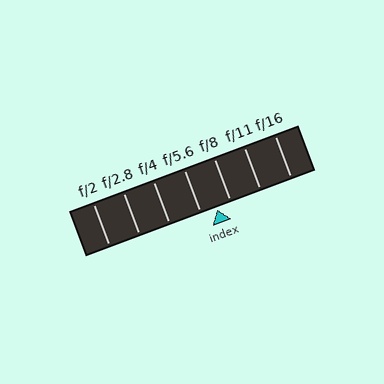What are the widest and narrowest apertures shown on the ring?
The widest aperture shown is f/2 and the narrowest is f/16.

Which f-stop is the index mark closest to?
The index mark is closest to f/8.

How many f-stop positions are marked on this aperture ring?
There are 7 f-stop positions marked.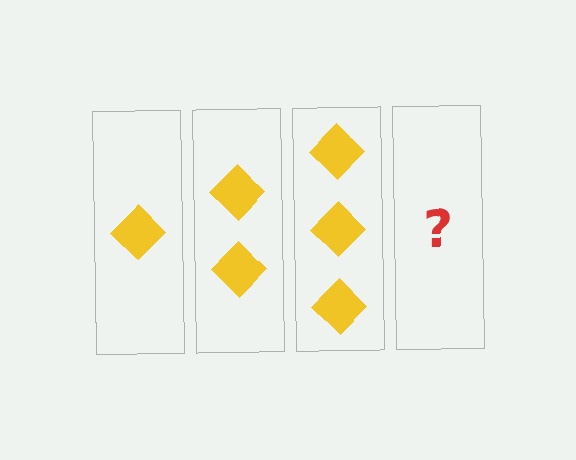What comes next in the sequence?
The next element should be 4 diamonds.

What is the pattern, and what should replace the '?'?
The pattern is that each step adds one more diamond. The '?' should be 4 diamonds.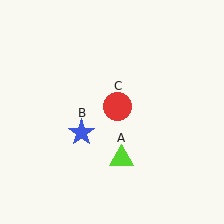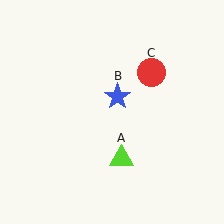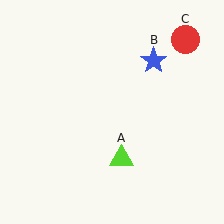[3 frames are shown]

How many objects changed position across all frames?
2 objects changed position: blue star (object B), red circle (object C).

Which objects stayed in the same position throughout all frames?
Lime triangle (object A) remained stationary.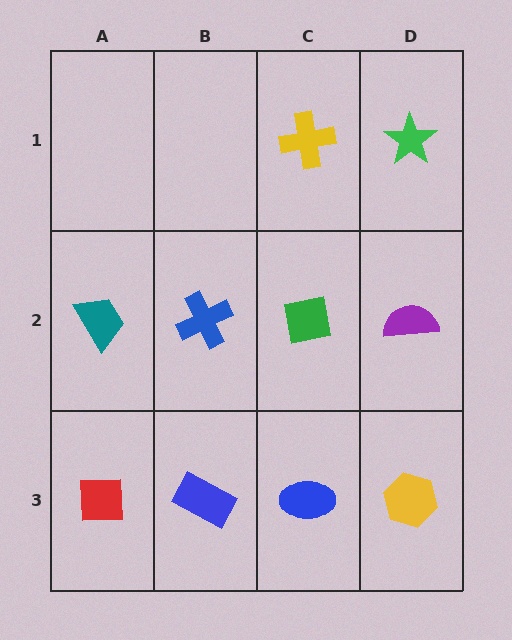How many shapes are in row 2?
4 shapes.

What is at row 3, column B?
A blue rectangle.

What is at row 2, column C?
A green square.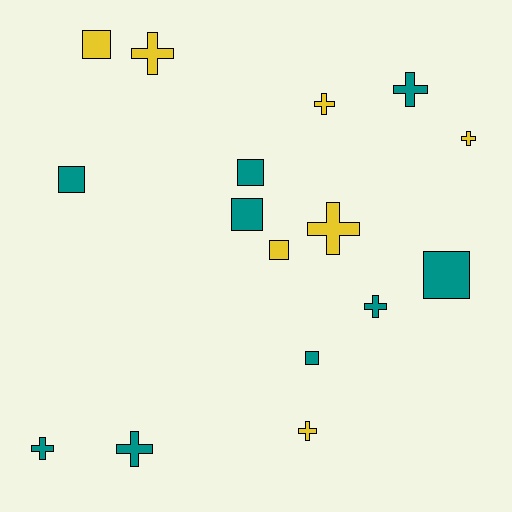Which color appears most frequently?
Teal, with 9 objects.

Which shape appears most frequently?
Cross, with 9 objects.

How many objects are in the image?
There are 16 objects.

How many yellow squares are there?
There are 2 yellow squares.